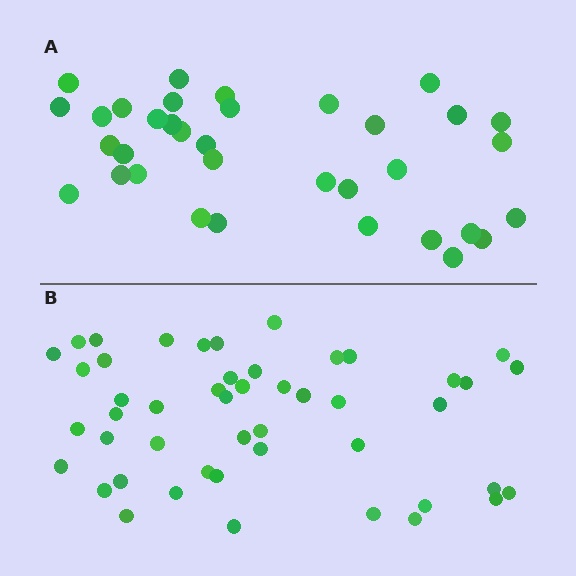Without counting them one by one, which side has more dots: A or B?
Region B (the bottom region) has more dots.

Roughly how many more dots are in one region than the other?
Region B has approximately 15 more dots than region A.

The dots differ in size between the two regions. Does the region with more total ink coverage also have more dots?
No. Region A has more total ink coverage because its dots are larger, but region B actually contains more individual dots. Total area can be misleading — the number of items is what matters here.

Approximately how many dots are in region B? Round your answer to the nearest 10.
About 50 dots. (The exact count is 48, which rounds to 50.)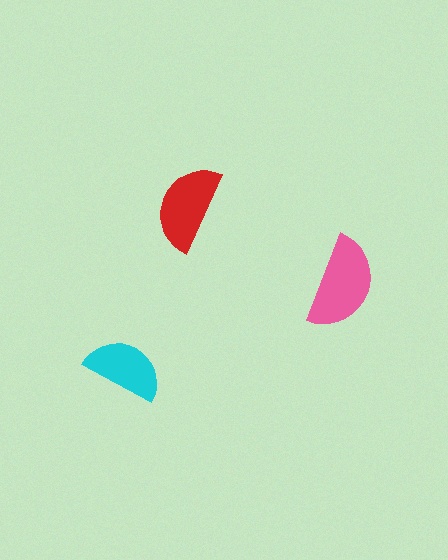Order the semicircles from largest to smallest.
the pink one, the red one, the cyan one.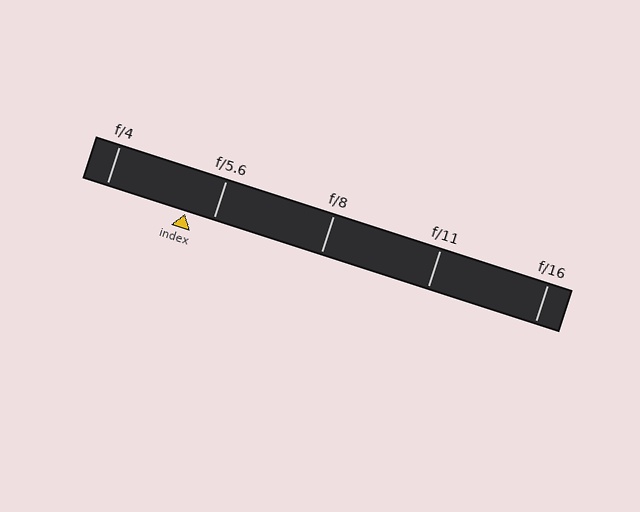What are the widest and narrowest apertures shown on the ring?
The widest aperture shown is f/4 and the narrowest is f/16.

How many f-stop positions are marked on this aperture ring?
There are 5 f-stop positions marked.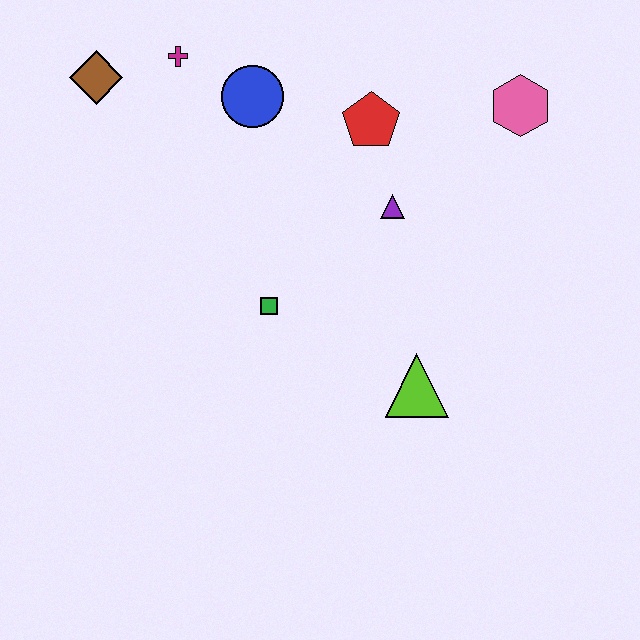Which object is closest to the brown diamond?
The magenta cross is closest to the brown diamond.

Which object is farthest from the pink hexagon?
The brown diamond is farthest from the pink hexagon.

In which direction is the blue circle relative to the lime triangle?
The blue circle is above the lime triangle.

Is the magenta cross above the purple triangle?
Yes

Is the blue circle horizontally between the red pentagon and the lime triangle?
No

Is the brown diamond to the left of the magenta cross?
Yes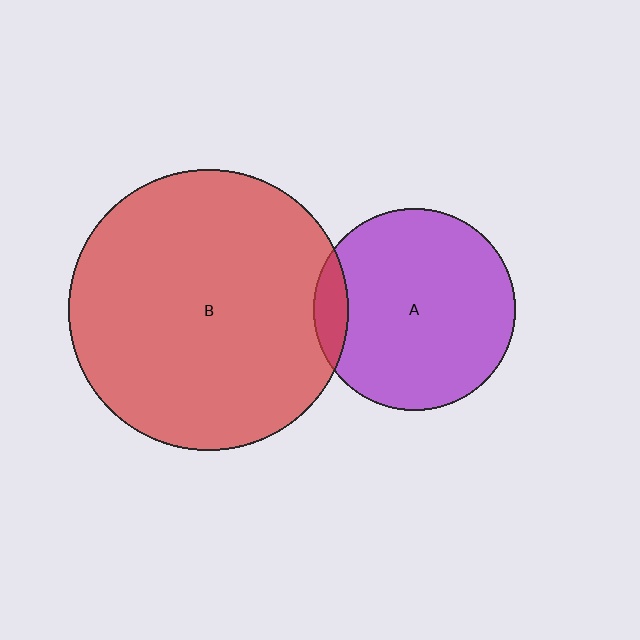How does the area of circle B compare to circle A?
Approximately 1.9 times.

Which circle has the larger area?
Circle B (red).